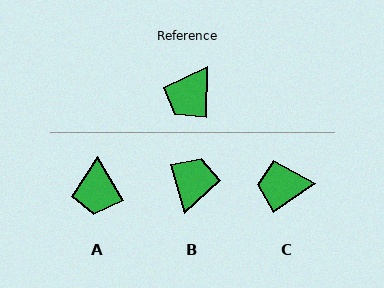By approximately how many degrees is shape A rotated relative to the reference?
Approximately 31 degrees counter-clockwise.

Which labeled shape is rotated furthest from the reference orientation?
B, about 162 degrees away.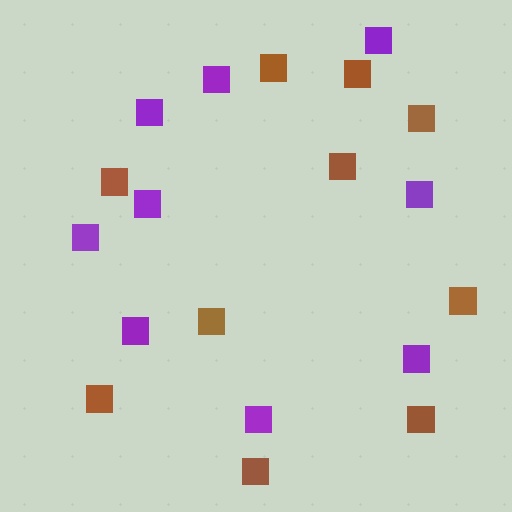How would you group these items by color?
There are 2 groups: one group of brown squares (10) and one group of purple squares (9).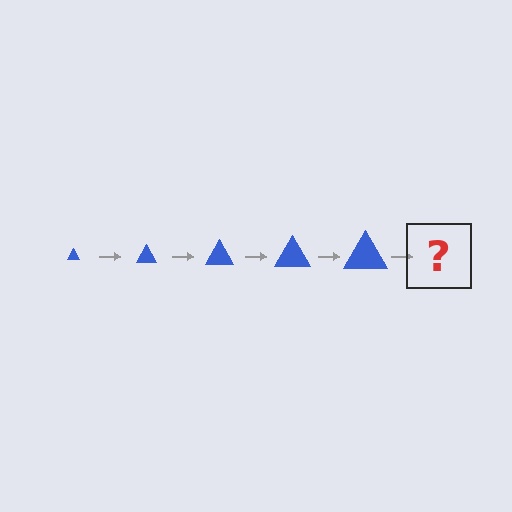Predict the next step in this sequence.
The next step is a blue triangle, larger than the previous one.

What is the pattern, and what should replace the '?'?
The pattern is that the triangle gets progressively larger each step. The '?' should be a blue triangle, larger than the previous one.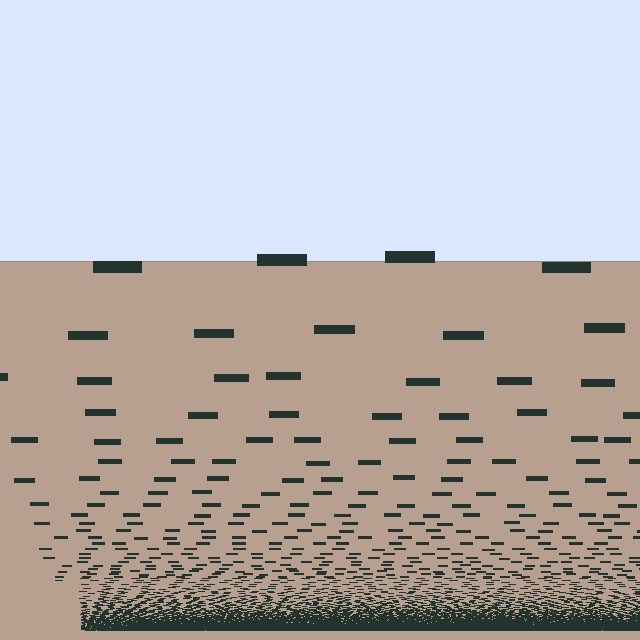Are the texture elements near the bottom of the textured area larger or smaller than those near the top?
Smaller. The gradient is inverted — elements near the bottom are smaller and denser.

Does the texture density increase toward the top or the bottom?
Density increases toward the bottom.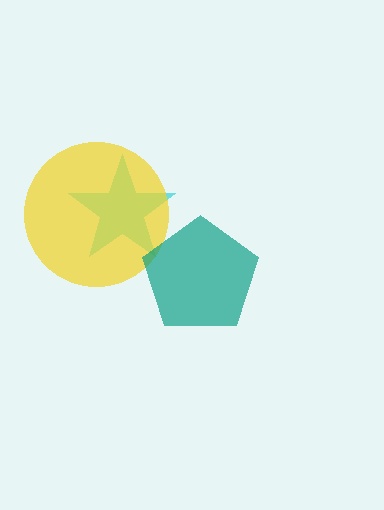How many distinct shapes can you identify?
There are 3 distinct shapes: a cyan star, a yellow circle, a teal pentagon.